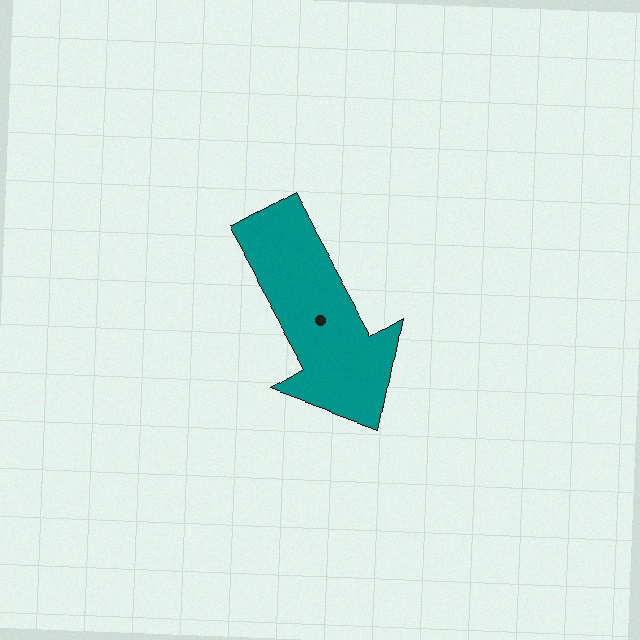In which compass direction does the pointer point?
Southeast.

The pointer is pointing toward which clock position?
Roughly 5 o'clock.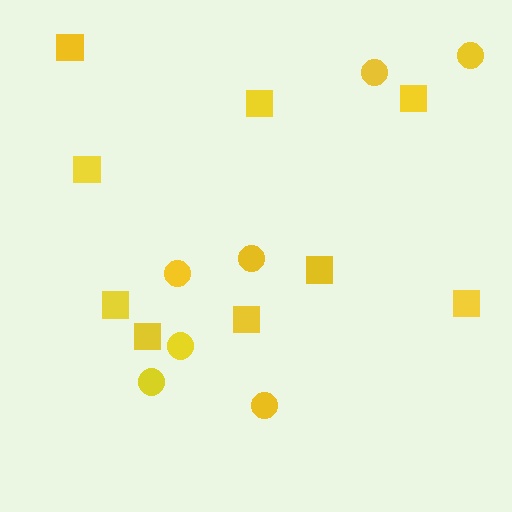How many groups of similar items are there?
There are 2 groups: one group of circles (7) and one group of squares (9).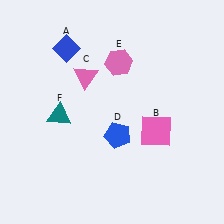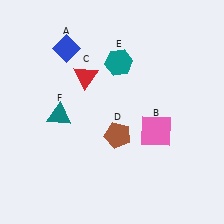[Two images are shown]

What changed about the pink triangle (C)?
In Image 1, C is pink. In Image 2, it changed to red.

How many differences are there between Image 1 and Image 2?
There are 3 differences between the two images.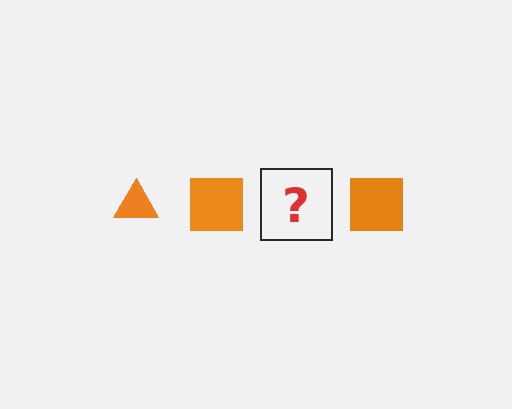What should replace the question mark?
The question mark should be replaced with an orange triangle.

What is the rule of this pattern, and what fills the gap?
The rule is that the pattern cycles through triangle, square shapes in orange. The gap should be filled with an orange triangle.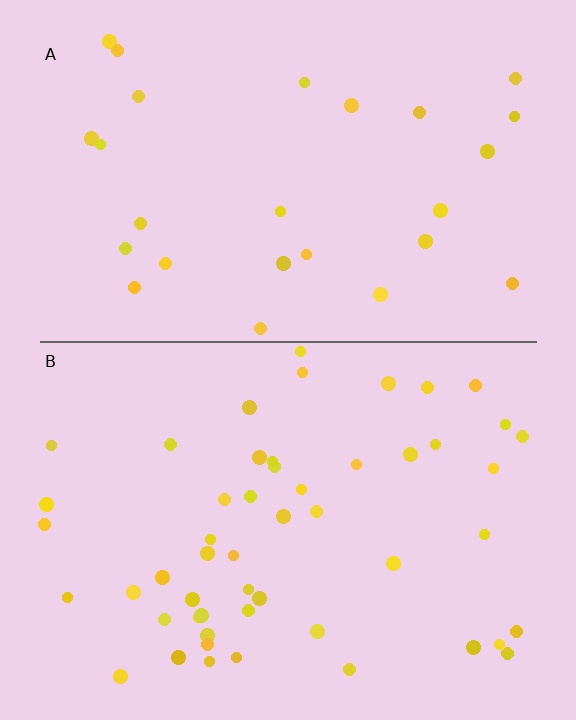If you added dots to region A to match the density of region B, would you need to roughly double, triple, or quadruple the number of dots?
Approximately double.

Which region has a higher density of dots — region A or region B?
B (the bottom).